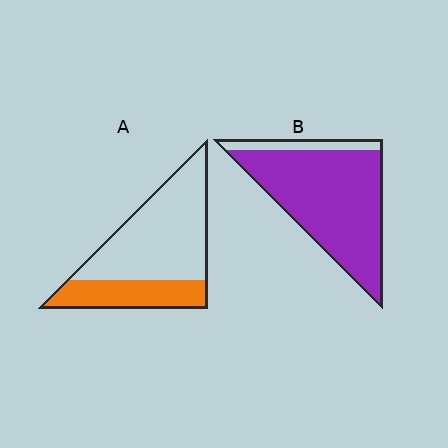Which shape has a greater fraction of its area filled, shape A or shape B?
Shape B.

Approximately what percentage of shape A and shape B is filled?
A is approximately 30% and B is approximately 90%.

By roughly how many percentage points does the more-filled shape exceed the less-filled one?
By roughly 55 percentage points (B over A).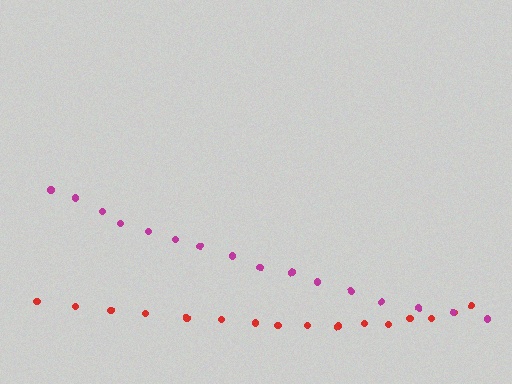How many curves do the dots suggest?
There are 2 distinct paths.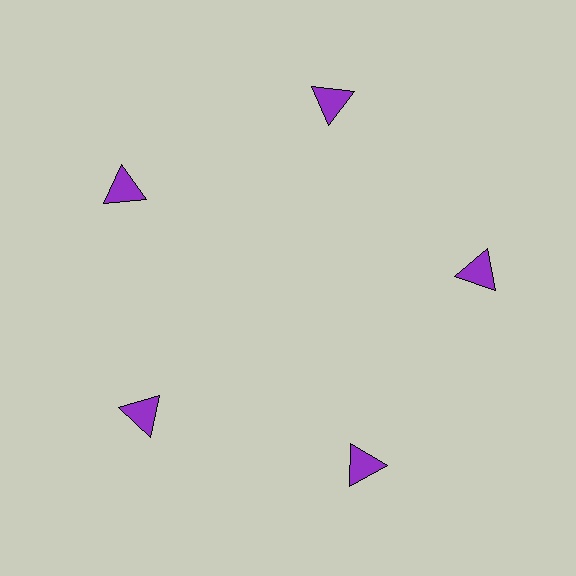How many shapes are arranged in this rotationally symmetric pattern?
There are 5 shapes, arranged in 5 groups of 1.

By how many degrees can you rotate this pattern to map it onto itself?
The pattern maps onto itself every 72 degrees of rotation.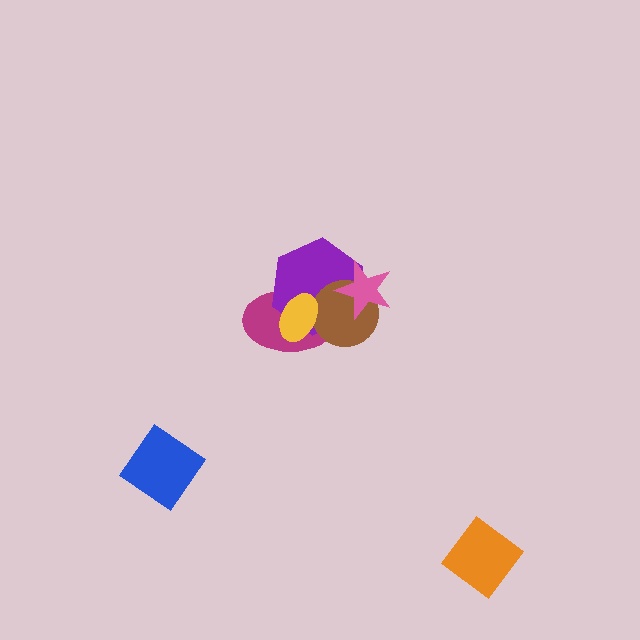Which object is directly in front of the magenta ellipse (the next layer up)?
The purple hexagon is directly in front of the magenta ellipse.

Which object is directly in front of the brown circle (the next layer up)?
The yellow ellipse is directly in front of the brown circle.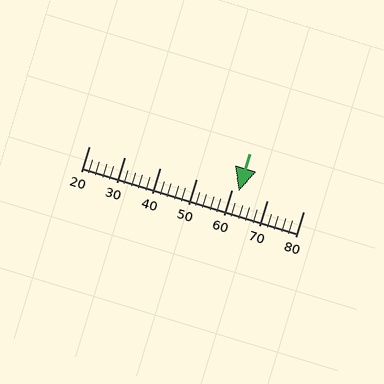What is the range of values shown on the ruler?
The ruler shows values from 20 to 80.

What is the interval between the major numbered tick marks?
The major tick marks are spaced 10 units apart.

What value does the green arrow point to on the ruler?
The green arrow points to approximately 62.